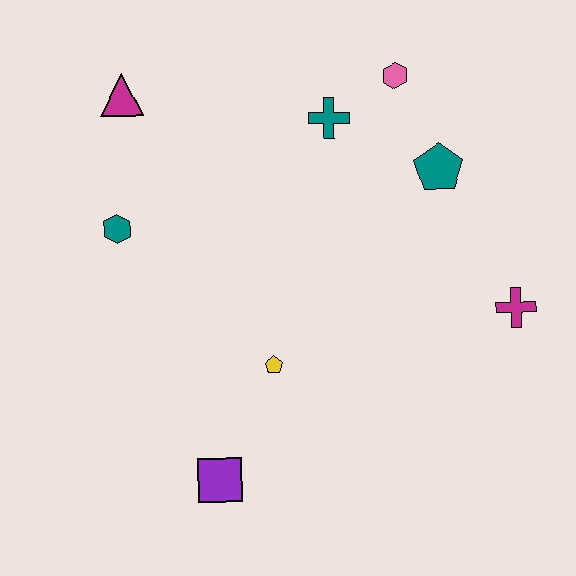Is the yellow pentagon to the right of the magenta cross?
No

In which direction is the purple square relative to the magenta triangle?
The purple square is below the magenta triangle.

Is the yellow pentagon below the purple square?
No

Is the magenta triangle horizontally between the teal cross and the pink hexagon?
No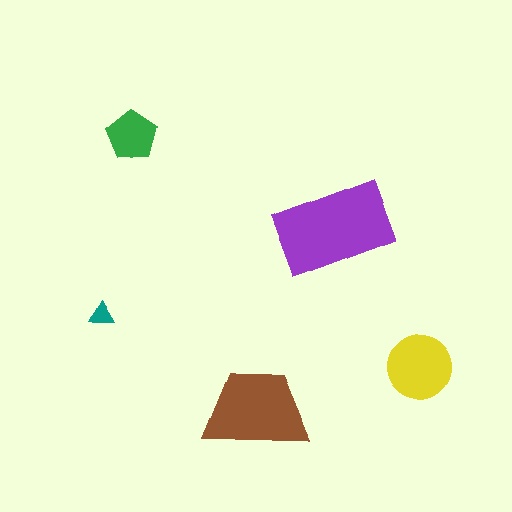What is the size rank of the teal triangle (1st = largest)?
5th.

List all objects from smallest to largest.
The teal triangle, the green pentagon, the yellow circle, the brown trapezoid, the purple rectangle.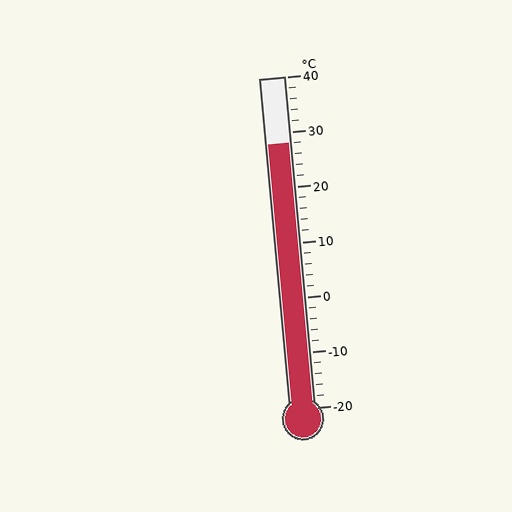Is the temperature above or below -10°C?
The temperature is above -10°C.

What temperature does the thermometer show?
The thermometer shows approximately 28°C.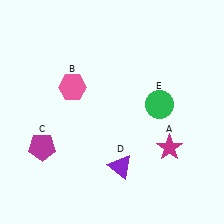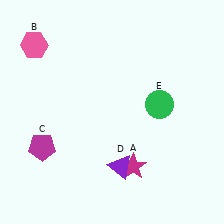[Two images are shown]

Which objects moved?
The objects that moved are: the magenta star (A), the pink hexagon (B).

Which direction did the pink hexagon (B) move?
The pink hexagon (B) moved up.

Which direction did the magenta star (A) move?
The magenta star (A) moved left.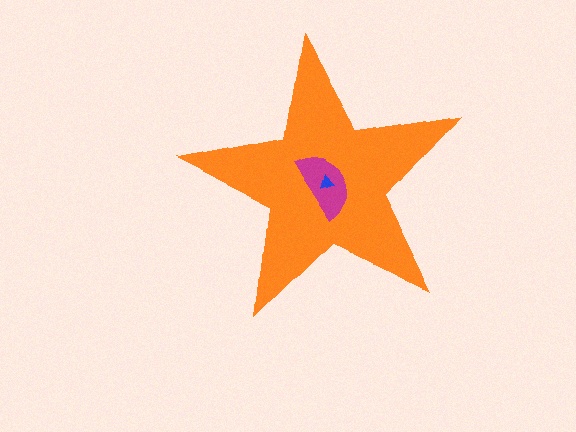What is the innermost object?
The blue triangle.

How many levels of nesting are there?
3.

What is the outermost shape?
The orange star.